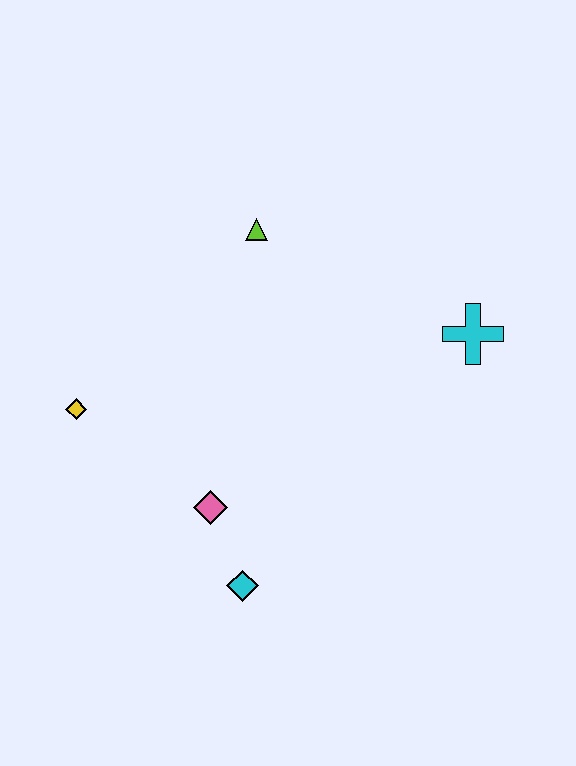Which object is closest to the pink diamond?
The cyan diamond is closest to the pink diamond.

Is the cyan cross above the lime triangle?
No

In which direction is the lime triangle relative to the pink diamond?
The lime triangle is above the pink diamond.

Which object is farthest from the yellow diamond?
The cyan cross is farthest from the yellow diamond.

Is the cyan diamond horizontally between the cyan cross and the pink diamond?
Yes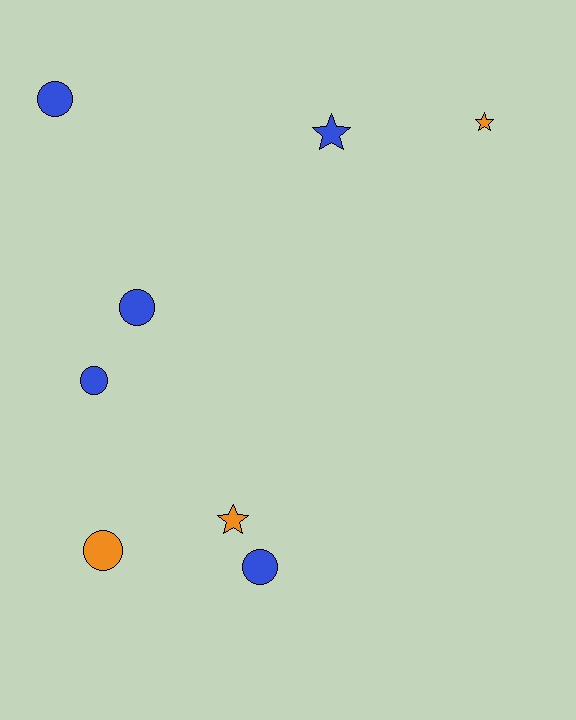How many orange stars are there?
There are 2 orange stars.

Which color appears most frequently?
Blue, with 5 objects.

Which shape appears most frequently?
Circle, with 5 objects.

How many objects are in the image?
There are 8 objects.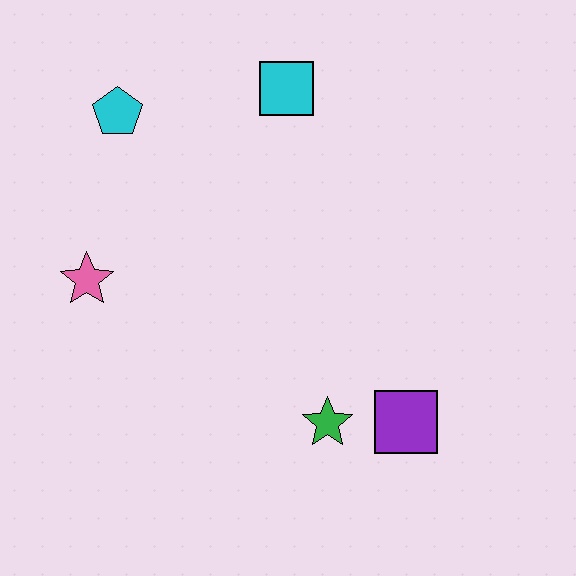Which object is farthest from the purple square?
The cyan pentagon is farthest from the purple square.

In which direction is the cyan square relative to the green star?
The cyan square is above the green star.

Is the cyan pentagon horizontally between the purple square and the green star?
No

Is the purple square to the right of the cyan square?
Yes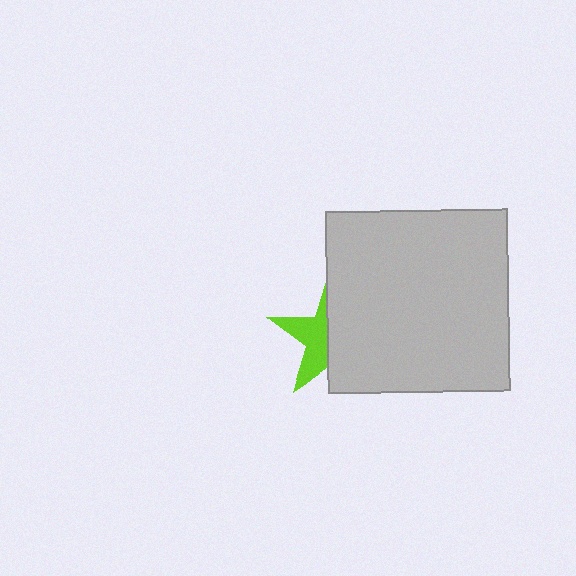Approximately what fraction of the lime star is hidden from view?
Roughly 59% of the lime star is hidden behind the light gray square.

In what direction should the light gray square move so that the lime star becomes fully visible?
The light gray square should move right. That is the shortest direction to clear the overlap and leave the lime star fully visible.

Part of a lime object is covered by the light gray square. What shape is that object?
It is a star.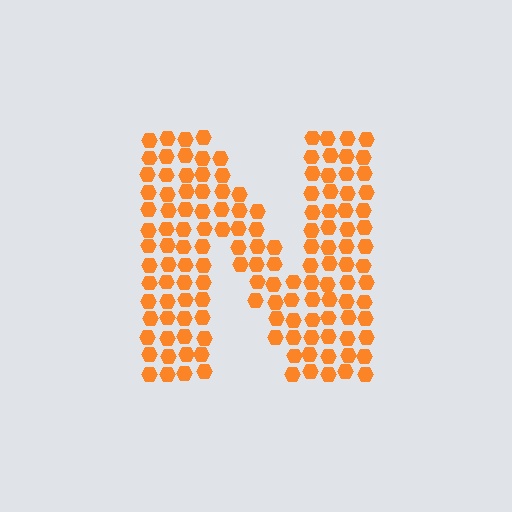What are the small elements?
The small elements are hexagons.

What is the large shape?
The large shape is the letter N.